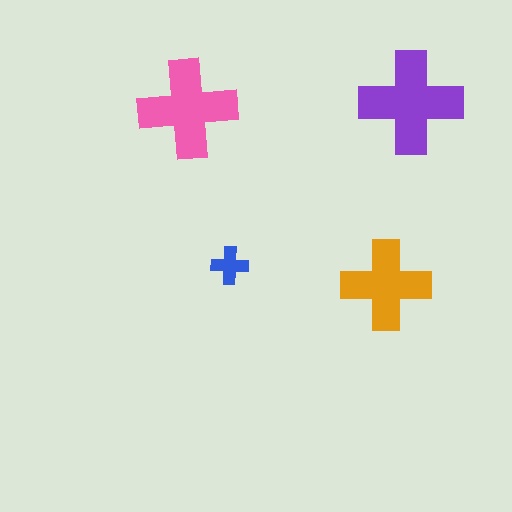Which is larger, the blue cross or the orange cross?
The orange one.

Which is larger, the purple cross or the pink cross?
The purple one.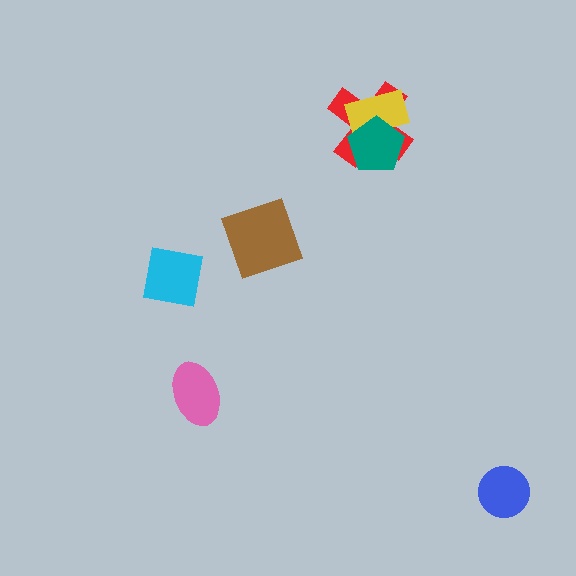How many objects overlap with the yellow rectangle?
2 objects overlap with the yellow rectangle.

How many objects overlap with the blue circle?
0 objects overlap with the blue circle.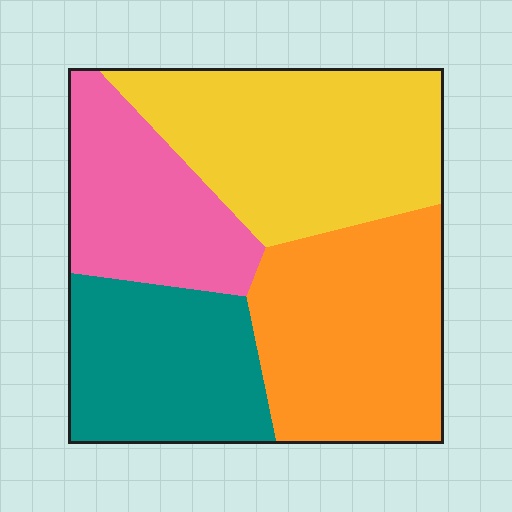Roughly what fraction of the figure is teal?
Teal covers 22% of the figure.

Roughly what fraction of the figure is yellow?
Yellow takes up between a quarter and a half of the figure.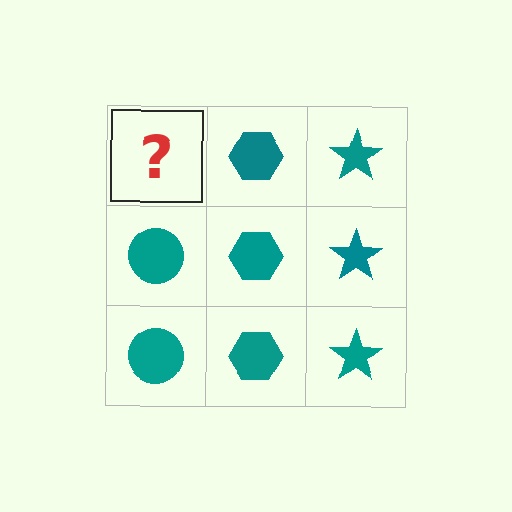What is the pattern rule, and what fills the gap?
The rule is that each column has a consistent shape. The gap should be filled with a teal circle.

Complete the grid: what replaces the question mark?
The question mark should be replaced with a teal circle.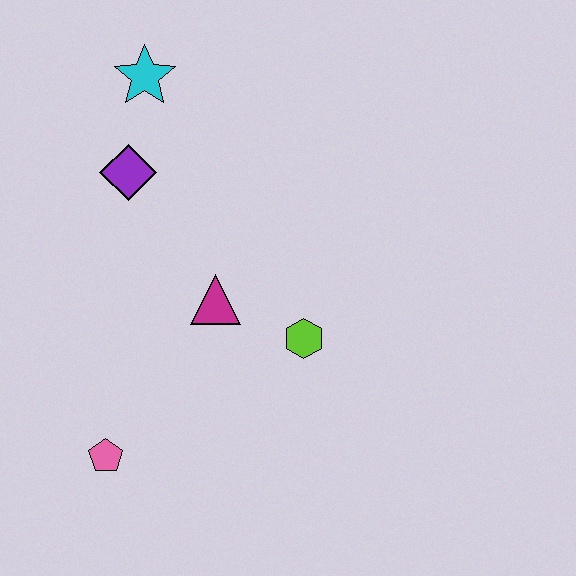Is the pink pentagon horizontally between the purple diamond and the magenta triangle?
No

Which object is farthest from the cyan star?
The pink pentagon is farthest from the cyan star.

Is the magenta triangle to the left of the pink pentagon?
No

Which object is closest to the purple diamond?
The cyan star is closest to the purple diamond.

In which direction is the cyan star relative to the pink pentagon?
The cyan star is above the pink pentagon.